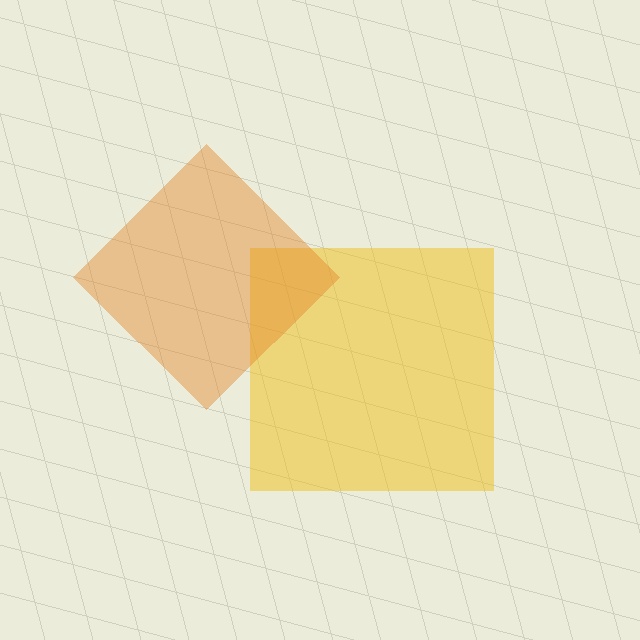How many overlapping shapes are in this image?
There are 2 overlapping shapes in the image.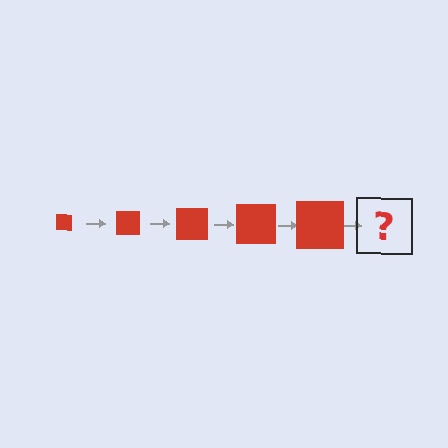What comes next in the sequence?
The next element should be a red square, larger than the previous one.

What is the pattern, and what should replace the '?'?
The pattern is that the square gets progressively larger each step. The '?' should be a red square, larger than the previous one.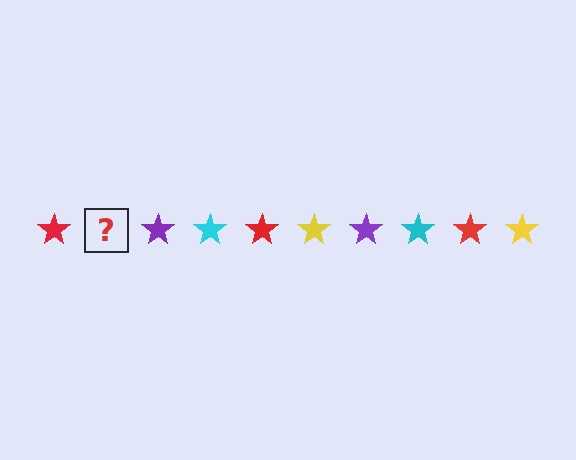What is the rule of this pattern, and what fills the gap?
The rule is that the pattern cycles through red, yellow, purple, cyan stars. The gap should be filled with a yellow star.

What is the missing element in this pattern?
The missing element is a yellow star.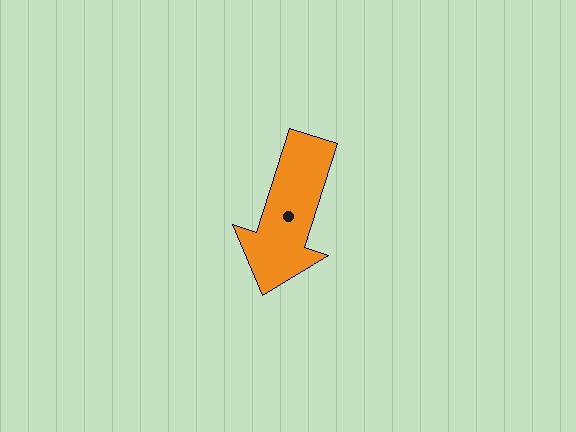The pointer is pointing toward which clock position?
Roughly 7 o'clock.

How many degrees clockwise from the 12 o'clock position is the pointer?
Approximately 198 degrees.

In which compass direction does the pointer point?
South.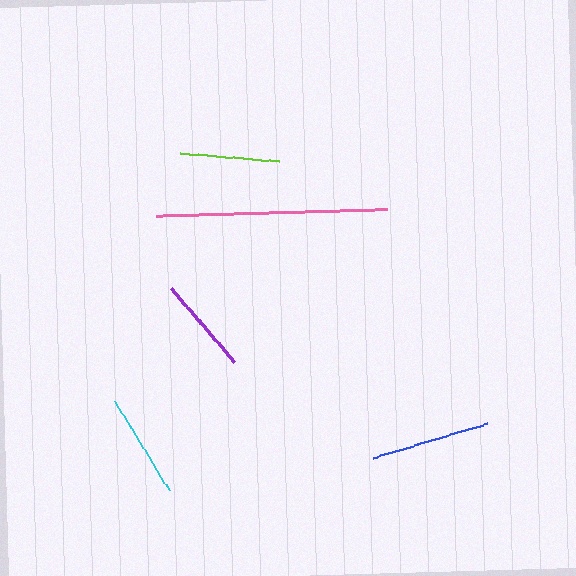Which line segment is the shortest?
The purple line is the shortest at approximately 97 pixels.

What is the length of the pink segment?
The pink segment is approximately 231 pixels long.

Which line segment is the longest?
The pink line is the longest at approximately 231 pixels.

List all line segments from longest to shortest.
From longest to shortest: pink, blue, cyan, lime, purple.